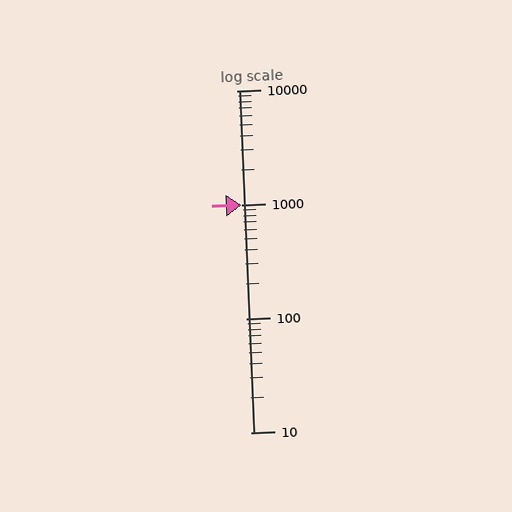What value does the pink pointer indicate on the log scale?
The pointer indicates approximately 1000.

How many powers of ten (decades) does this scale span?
The scale spans 3 decades, from 10 to 10000.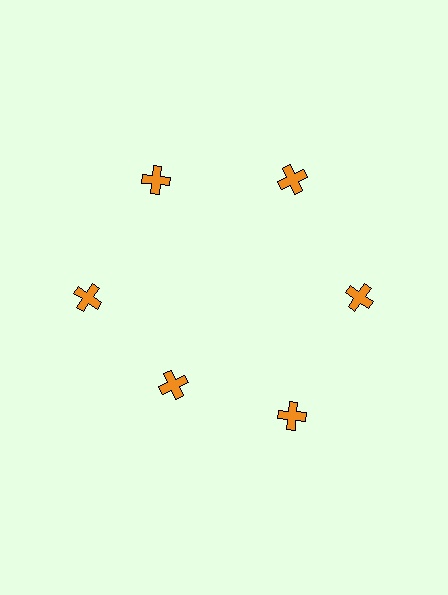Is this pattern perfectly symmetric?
No. The 6 orange crosses are arranged in a ring, but one element near the 7 o'clock position is pulled inward toward the center, breaking the 6-fold rotational symmetry.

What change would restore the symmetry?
The symmetry would be restored by moving it outward, back onto the ring so that all 6 crosses sit at equal angles and equal distance from the center.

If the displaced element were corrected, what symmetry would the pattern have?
It would have 6-fold rotational symmetry — the pattern would map onto itself every 60 degrees.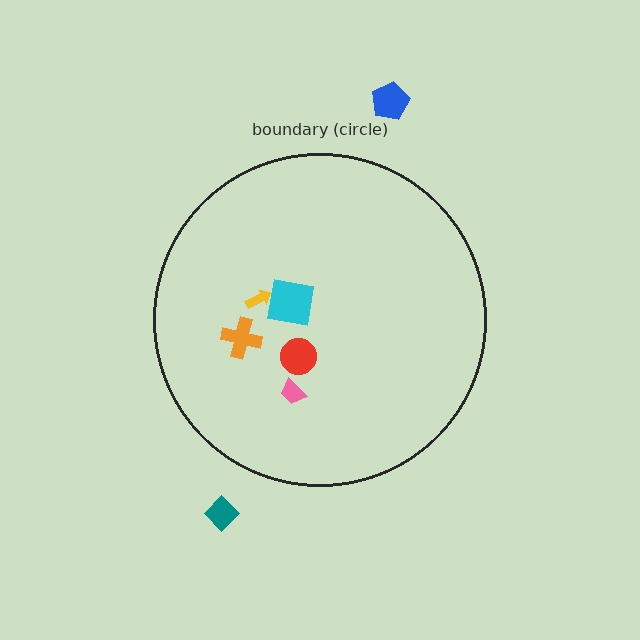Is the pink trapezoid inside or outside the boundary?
Inside.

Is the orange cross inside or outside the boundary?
Inside.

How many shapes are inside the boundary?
5 inside, 2 outside.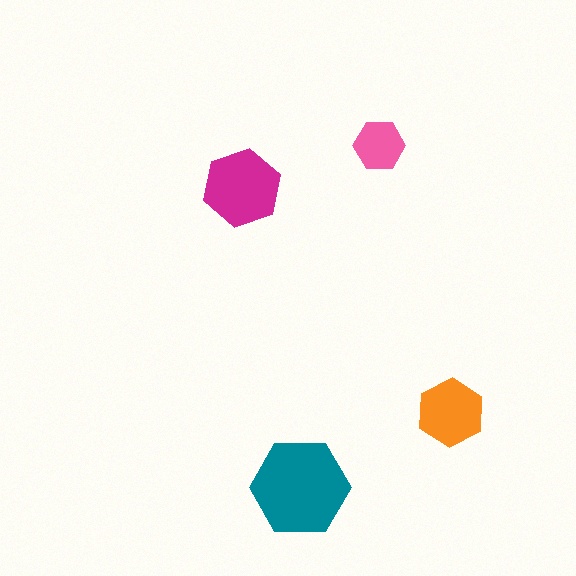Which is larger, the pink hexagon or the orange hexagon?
The orange one.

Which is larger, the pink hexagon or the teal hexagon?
The teal one.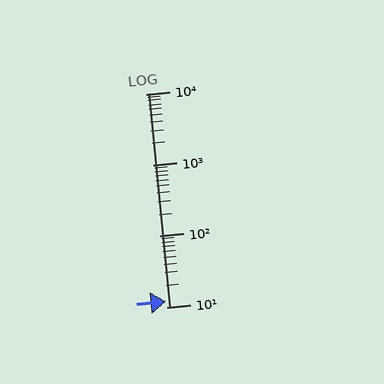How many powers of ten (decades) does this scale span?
The scale spans 3 decades, from 10 to 10000.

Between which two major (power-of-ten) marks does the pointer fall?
The pointer is between 10 and 100.